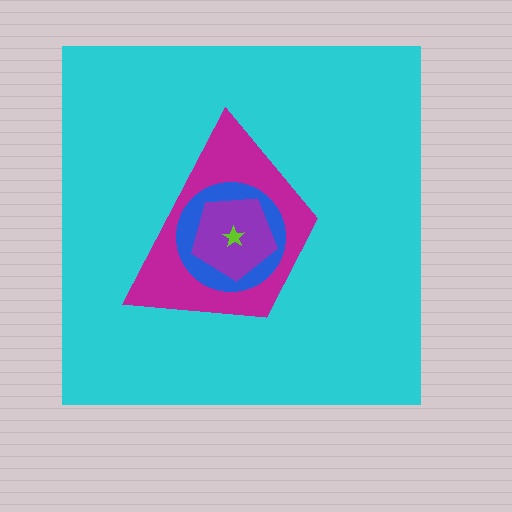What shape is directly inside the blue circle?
The purple pentagon.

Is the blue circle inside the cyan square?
Yes.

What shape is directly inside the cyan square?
The magenta trapezoid.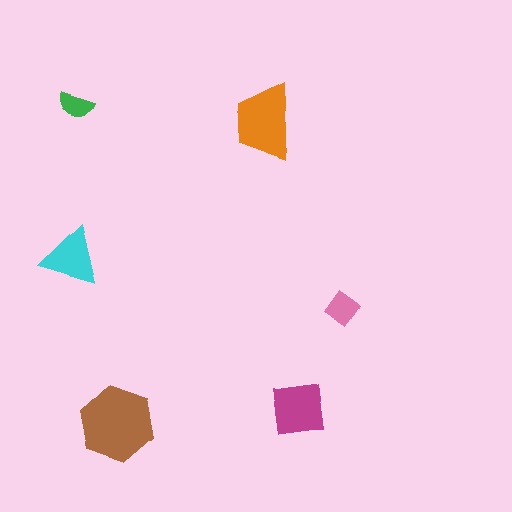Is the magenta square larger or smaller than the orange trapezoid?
Smaller.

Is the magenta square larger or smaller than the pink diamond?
Larger.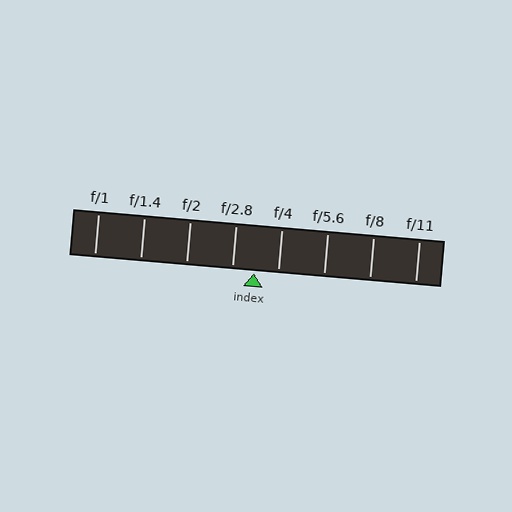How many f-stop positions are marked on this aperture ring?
There are 8 f-stop positions marked.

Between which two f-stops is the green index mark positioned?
The index mark is between f/2.8 and f/4.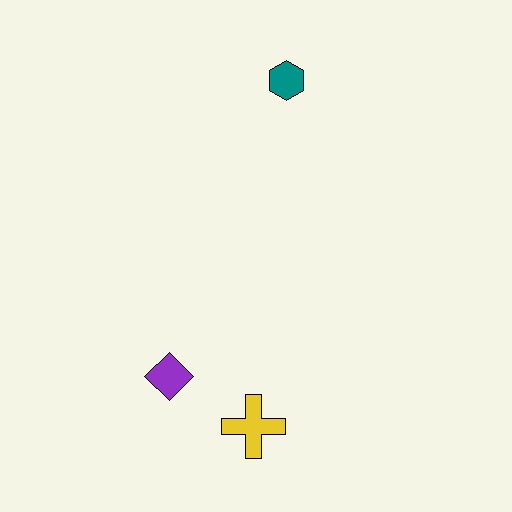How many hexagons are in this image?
There is 1 hexagon.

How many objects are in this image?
There are 3 objects.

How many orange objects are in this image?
There are no orange objects.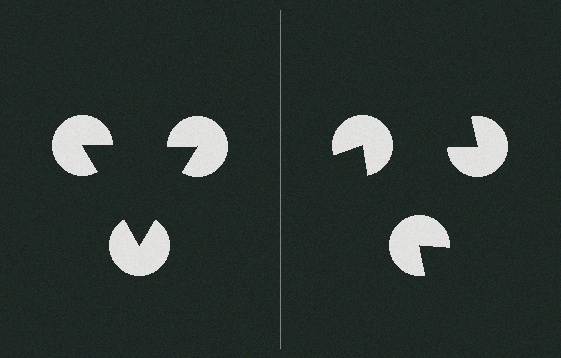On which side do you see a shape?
An illusory triangle appears on the left side. On the right side the wedge cuts are rotated, so no coherent shape forms.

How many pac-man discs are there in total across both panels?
6 — 3 on each side.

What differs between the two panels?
The pac-man discs are positioned identically on both sides; only the wedge orientations differ. On the left they align to a triangle; on the right they are misaligned.